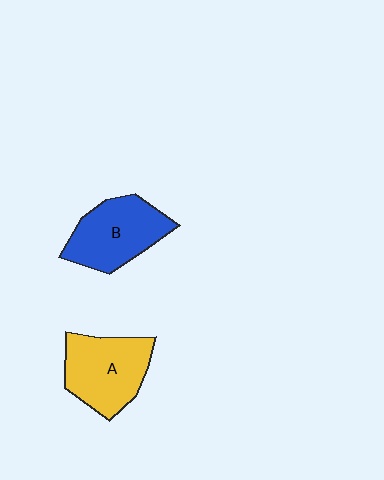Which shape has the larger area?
Shape A (yellow).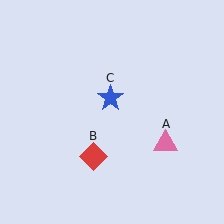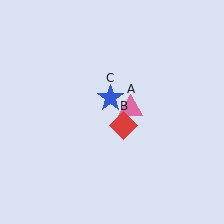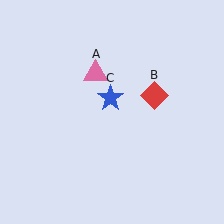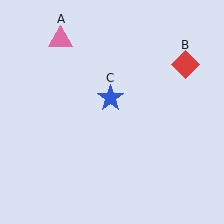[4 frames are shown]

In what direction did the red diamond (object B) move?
The red diamond (object B) moved up and to the right.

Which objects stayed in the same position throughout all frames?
Blue star (object C) remained stationary.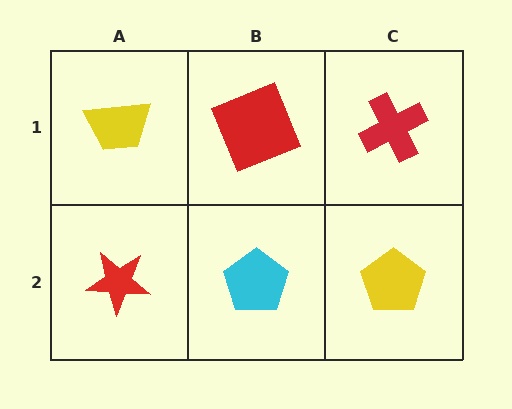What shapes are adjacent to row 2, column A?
A yellow trapezoid (row 1, column A), a cyan pentagon (row 2, column B).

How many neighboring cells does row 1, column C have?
2.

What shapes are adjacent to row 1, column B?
A cyan pentagon (row 2, column B), a yellow trapezoid (row 1, column A), a red cross (row 1, column C).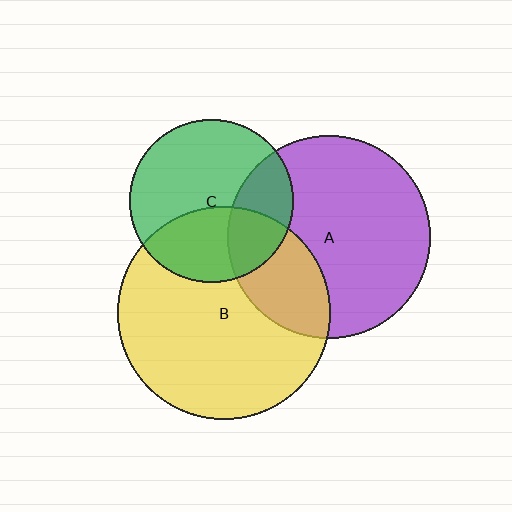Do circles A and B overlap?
Yes.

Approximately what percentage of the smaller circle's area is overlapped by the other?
Approximately 30%.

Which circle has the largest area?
Circle B (yellow).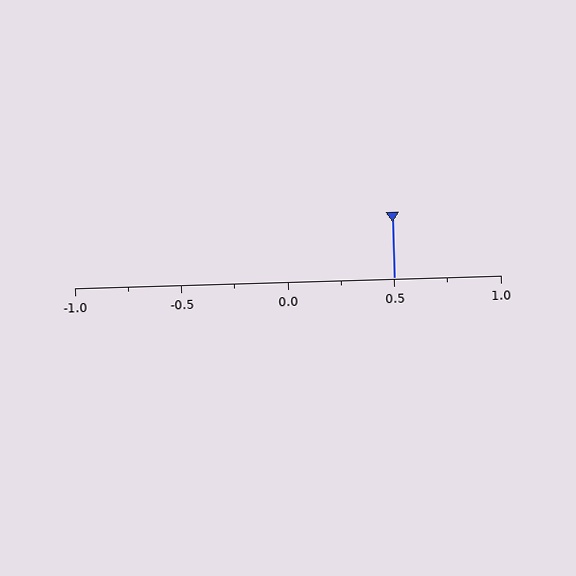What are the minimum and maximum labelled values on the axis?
The axis runs from -1.0 to 1.0.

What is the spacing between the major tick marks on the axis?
The major ticks are spaced 0.5 apart.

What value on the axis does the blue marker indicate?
The marker indicates approximately 0.5.